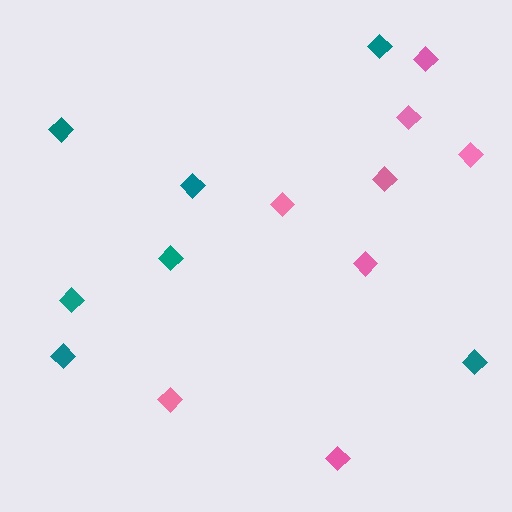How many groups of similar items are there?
There are 2 groups: one group of pink diamonds (8) and one group of teal diamonds (7).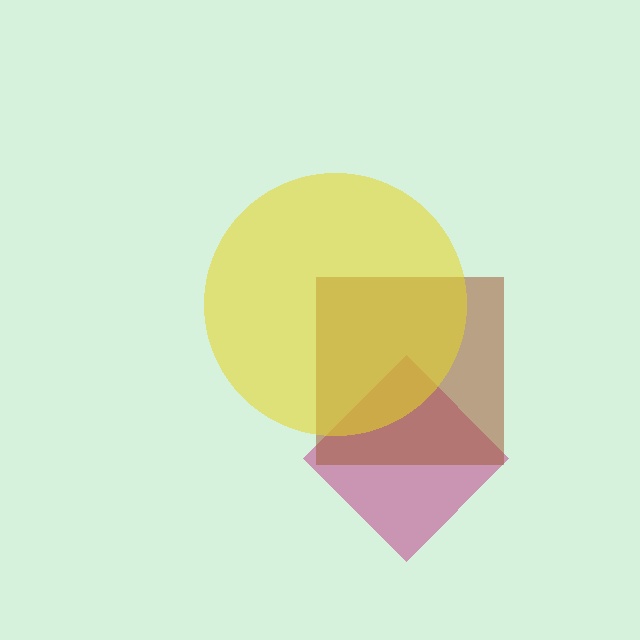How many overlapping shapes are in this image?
There are 3 overlapping shapes in the image.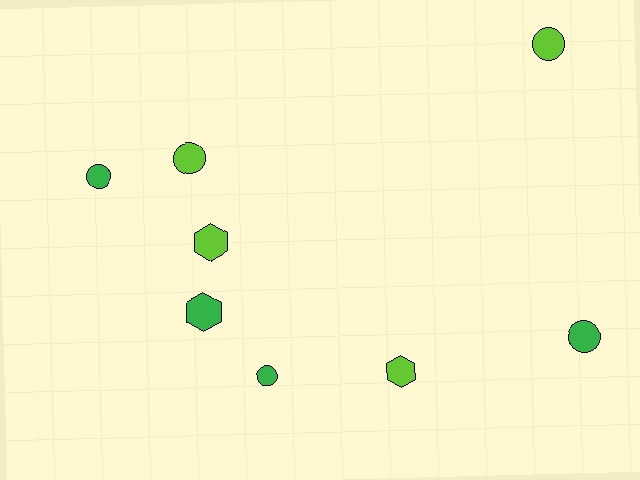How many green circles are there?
There are 3 green circles.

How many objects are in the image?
There are 8 objects.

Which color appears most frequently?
Green, with 4 objects.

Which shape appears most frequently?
Circle, with 5 objects.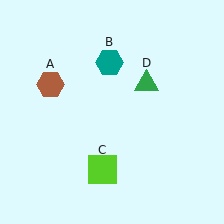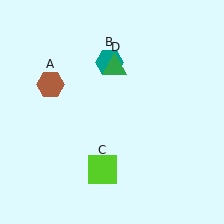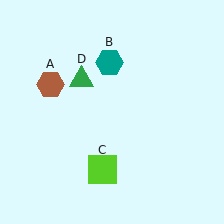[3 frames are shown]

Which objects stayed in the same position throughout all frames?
Brown hexagon (object A) and teal hexagon (object B) and lime square (object C) remained stationary.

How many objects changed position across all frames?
1 object changed position: green triangle (object D).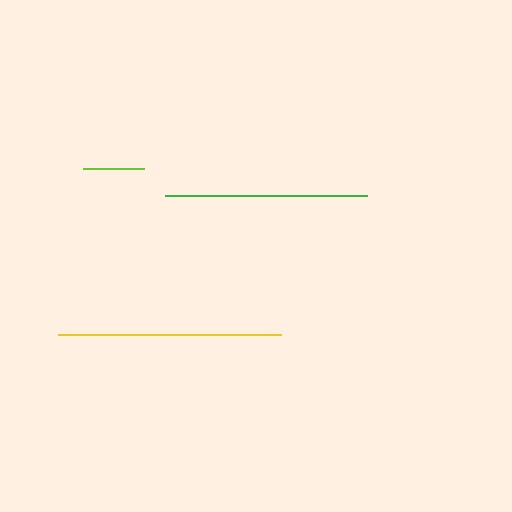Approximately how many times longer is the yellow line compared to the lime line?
The yellow line is approximately 3.7 times the length of the lime line.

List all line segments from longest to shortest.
From longest to shortest: yellow, green, lime.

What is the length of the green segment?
The green segment is approximately 202 pixels long.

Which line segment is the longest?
The yellow line is the longest at approximately 223 pixels.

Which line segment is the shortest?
The lime line is the shortest at approximately 61 pixels.